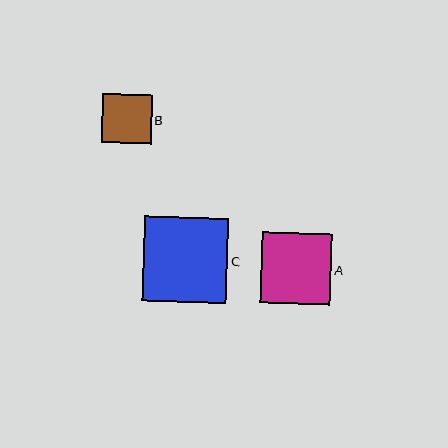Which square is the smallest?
Square B is the smallest with a size of approximately 49 pixels.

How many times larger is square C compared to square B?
Square C is approximately 1.7 times the size of square B.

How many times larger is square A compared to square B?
Square A is approximately 1.4 times the size of square B.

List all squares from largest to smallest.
From largest to smallest: C, A, B.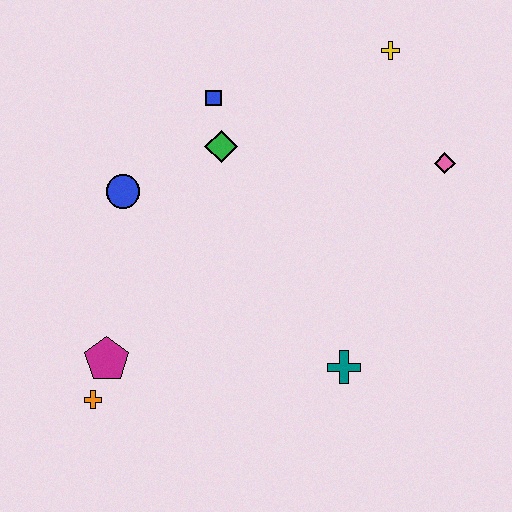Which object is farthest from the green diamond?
The orange cross is farthest from the green diamond.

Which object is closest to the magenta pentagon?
The orange cross is closest to the magenta pentagon.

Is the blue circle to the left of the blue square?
Yes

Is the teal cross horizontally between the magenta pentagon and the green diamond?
No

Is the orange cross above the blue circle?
No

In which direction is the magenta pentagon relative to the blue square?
The magenta pentagon is below the blue square.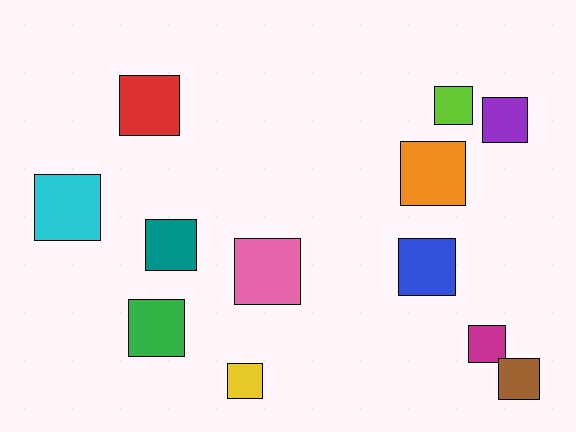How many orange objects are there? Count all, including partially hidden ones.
There is 1 orange object.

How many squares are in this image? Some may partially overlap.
There are 12 squares.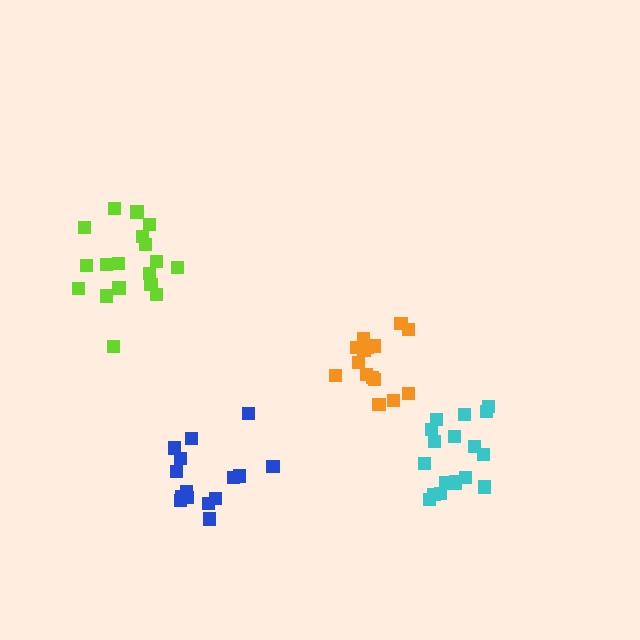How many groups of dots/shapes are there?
There are 4 groups.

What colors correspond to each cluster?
The clusters are colored: orange, lime, cyan, blue.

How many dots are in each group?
Group 1: 15 dots, Group 2: 18 dots, Group 3: 18 dots, Group 4: 15 dots (66 total).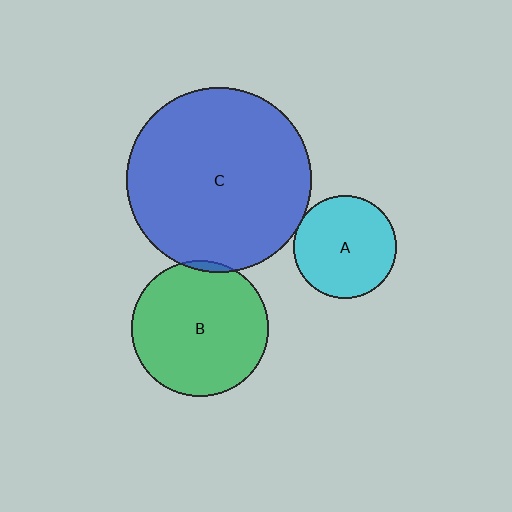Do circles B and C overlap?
Yes.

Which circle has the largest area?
Circle C (blue).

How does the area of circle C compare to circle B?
Approximately 1.8 times.